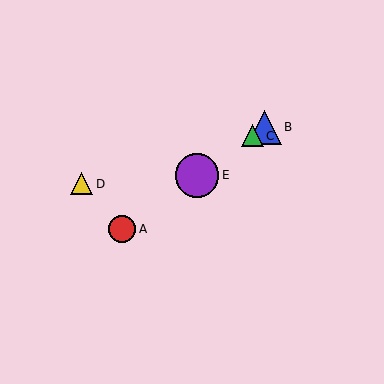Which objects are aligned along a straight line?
Objects A, B, C, E are aligned along a straight line.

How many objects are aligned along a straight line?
4 objects (A, B, C, E) are aligned along a straight line.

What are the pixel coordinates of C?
Object C is at (252, 136).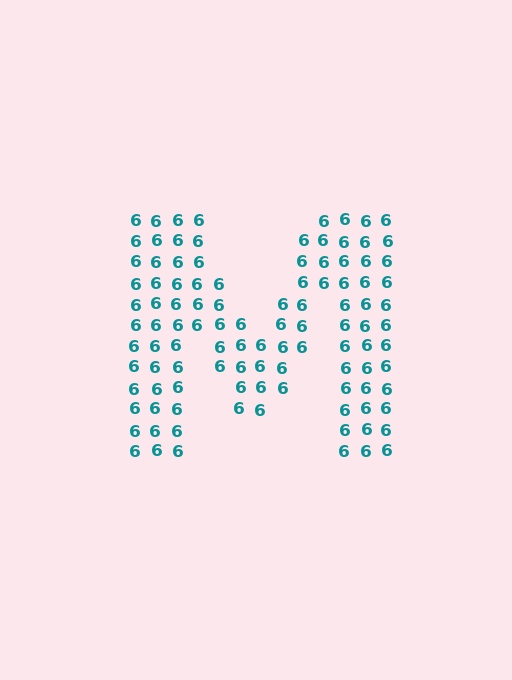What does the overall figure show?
The overall figure shows the letter M.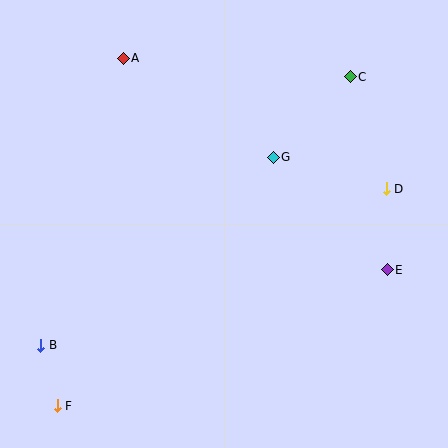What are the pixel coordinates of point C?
Point C is at (350, 77).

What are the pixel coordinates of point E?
Point E is at (387, 270).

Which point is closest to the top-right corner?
Point C is closest to the top-right corner.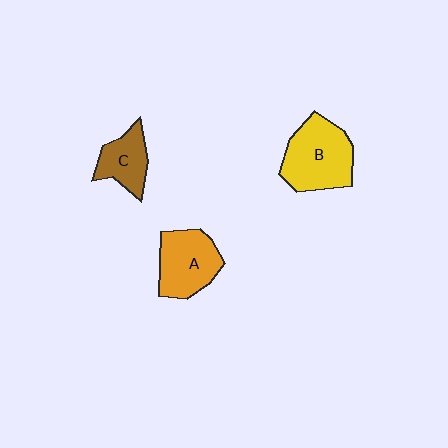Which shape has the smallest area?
Shape C (brown).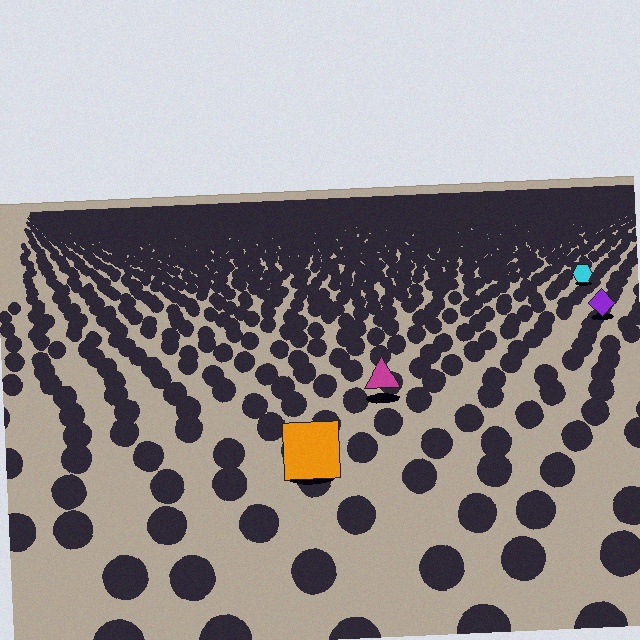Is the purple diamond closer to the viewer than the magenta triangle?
No. The magenta triangle is closer — you can tell from the texture gradient: the ground texture is coarser near it.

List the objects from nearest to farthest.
From nearest to farthest: the orange square, the magenta triangle, the purple diamond, the cyan hexagon.